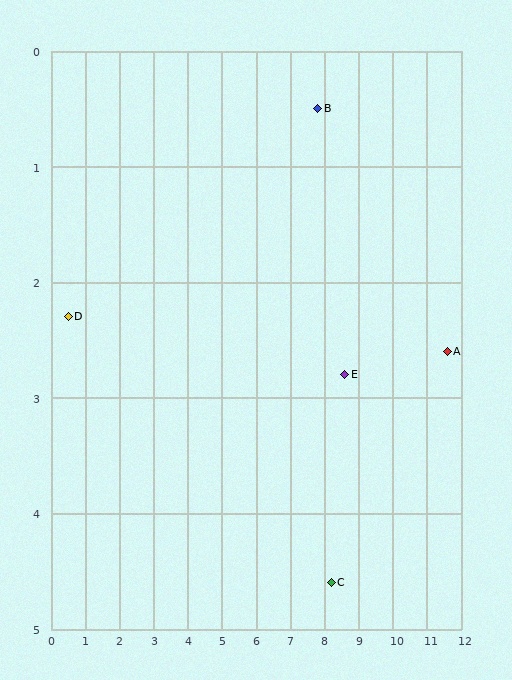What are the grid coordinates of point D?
Point D is at approximately (0.5, 2.3).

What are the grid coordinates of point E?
Point E is at approximately (8.6, 2.8).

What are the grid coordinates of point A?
Point A is at approximately (11.6, 2.6).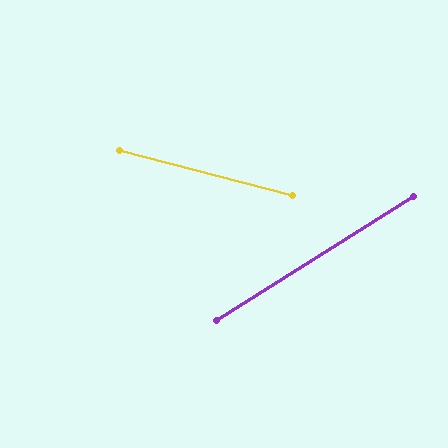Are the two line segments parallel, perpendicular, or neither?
Neither parallel nor perpendicular — they differ by about 47°.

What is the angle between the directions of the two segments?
Approximately 47 degrees.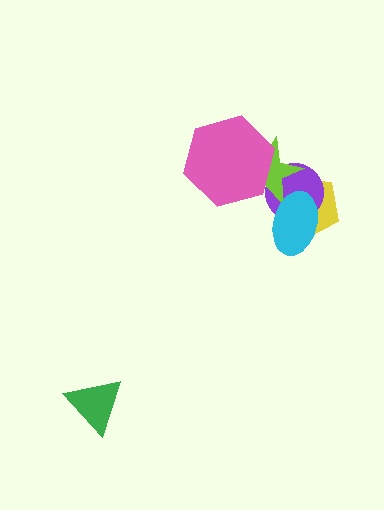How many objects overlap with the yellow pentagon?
3 objects overlap with the yellow pentagon.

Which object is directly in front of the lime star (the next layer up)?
The pink hexagon is directly in front of the lime star.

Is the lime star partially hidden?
Yes, it is partially covered by another shape.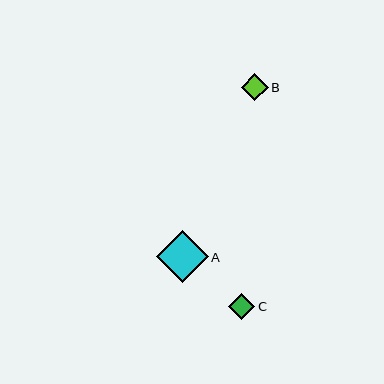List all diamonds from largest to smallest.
From largest to smallest: A, B, C.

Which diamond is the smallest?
Diamond C is the smallest with a size of approximately 26 pixels.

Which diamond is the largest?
Diamond A is the largest with a size of approximately 52 pixels.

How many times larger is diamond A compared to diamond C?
Diamond A is approximately 2.0 times the size of diamond C.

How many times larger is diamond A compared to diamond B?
Diamond A is approximately 1.9 times the size of diamond B.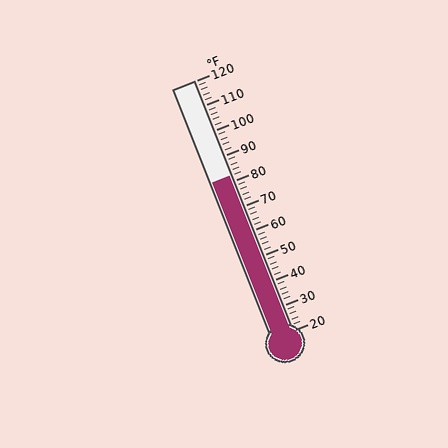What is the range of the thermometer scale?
The thermometer scale ranges from 20°F to 120°F.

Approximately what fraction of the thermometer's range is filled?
The thermometer is filled to approximately 60% of its range.